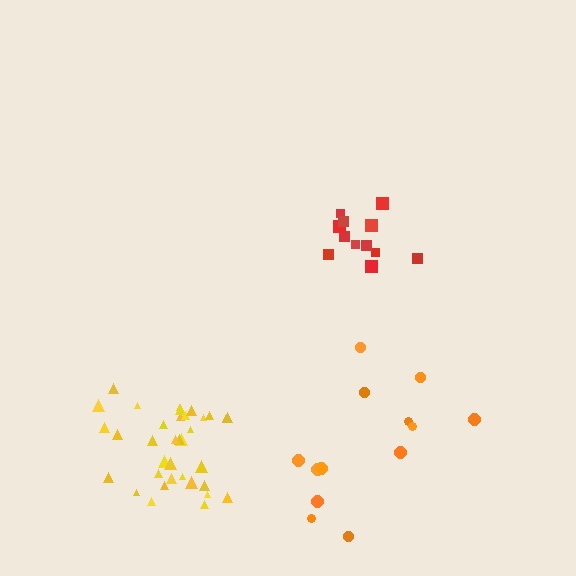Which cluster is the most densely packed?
Yellow.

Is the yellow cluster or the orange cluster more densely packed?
Yellow.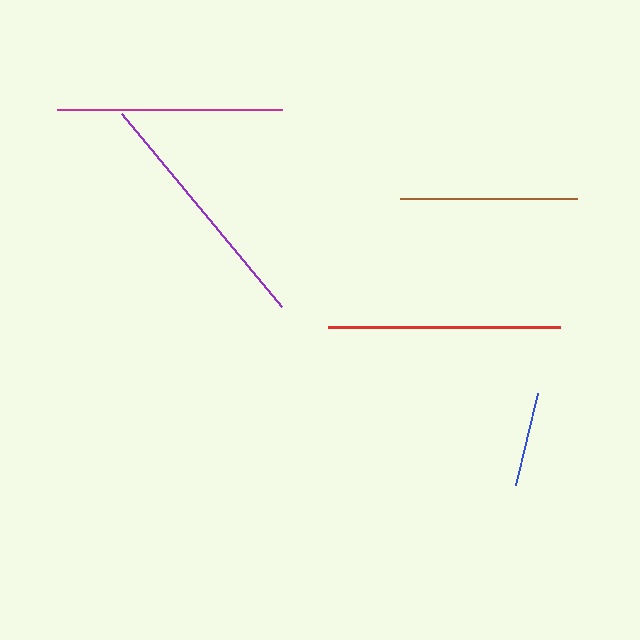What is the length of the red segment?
The red segment is approximately 232 pixels long.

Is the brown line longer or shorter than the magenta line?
The magenta line is longer than the brown line.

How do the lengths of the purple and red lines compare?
The purple and red lines are approximately the same length.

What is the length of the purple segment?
The purple segment is approximately 251 pixels long.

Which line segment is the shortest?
The blue line is the shortest at approximately 94 pixels.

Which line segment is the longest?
The purple line is the longest at approximately 251 pixels.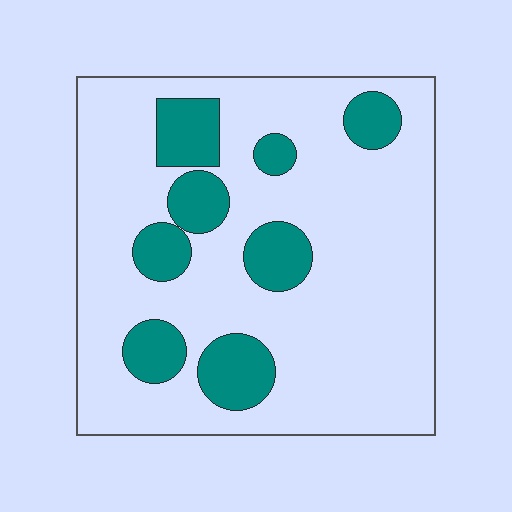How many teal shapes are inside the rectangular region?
8.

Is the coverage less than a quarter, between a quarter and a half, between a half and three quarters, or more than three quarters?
Less than a quarter.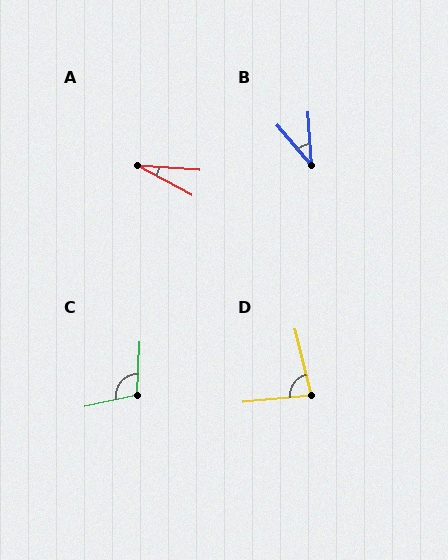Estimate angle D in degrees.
Approximately 81 degrees.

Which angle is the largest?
C, at approximately 105 degrees.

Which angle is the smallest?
A, at approximately 25 degrees.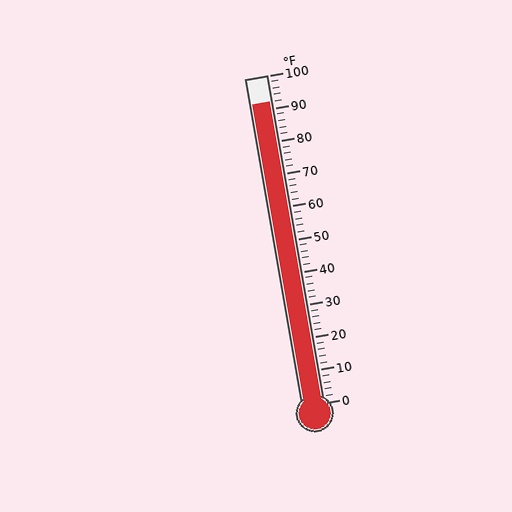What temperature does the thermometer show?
The thermometer shows approximately 92°F.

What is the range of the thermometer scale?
The thermometer scale ranges from 0°F to 100°F.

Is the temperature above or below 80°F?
The temperature is above 80°F.